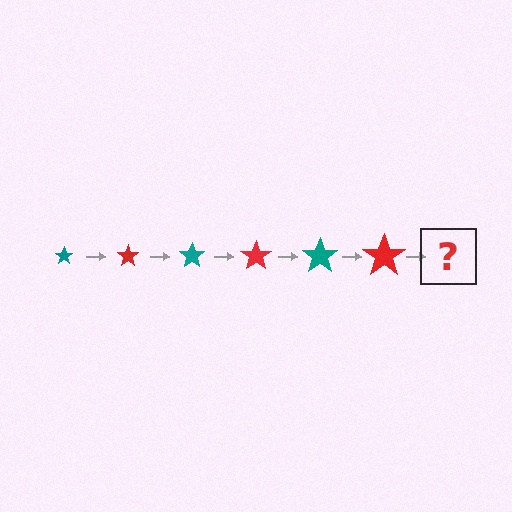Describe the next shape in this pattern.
It should be a teal star, larger than the previous one.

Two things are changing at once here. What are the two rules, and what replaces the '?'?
The two rules are that the star grows larger each step and the color cycles through teal and red. The '?' should be a teal star, larger than the previous one.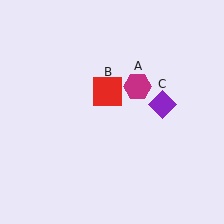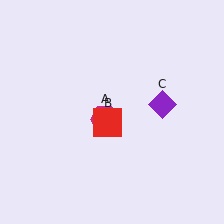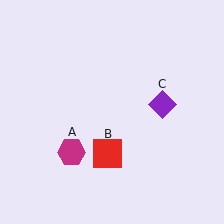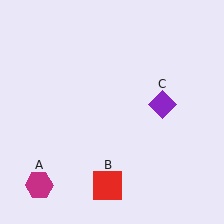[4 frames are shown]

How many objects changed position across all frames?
2 objects changed position: magenta hexagon (object A), red square (object B).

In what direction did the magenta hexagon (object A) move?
The magenta hexagon (object A) moved down and to the left.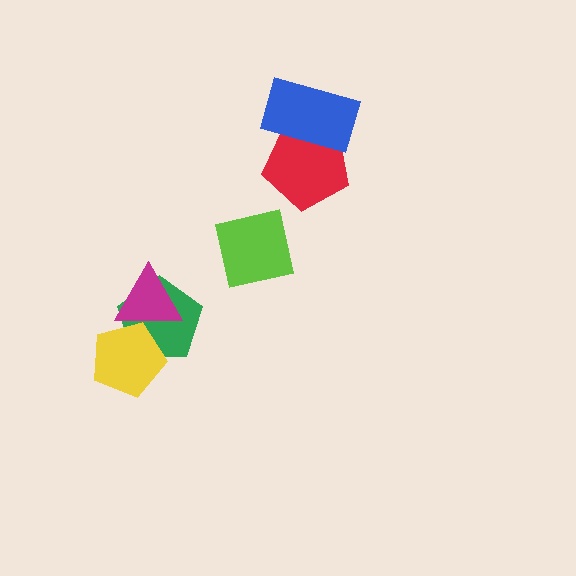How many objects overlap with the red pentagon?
1 object overlaps with the red pentagon.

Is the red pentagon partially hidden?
Yes, it is partially covered by another shape.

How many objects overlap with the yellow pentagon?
2 objects overlap with the yellow pentagon.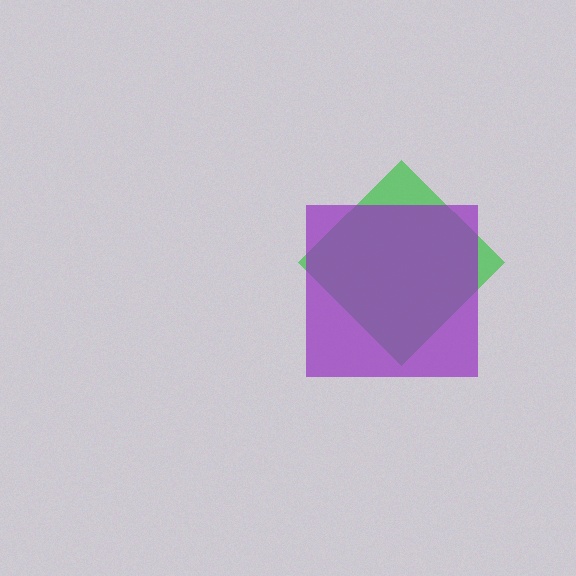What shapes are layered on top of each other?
The layered shapes are: a green diamond, a purple square.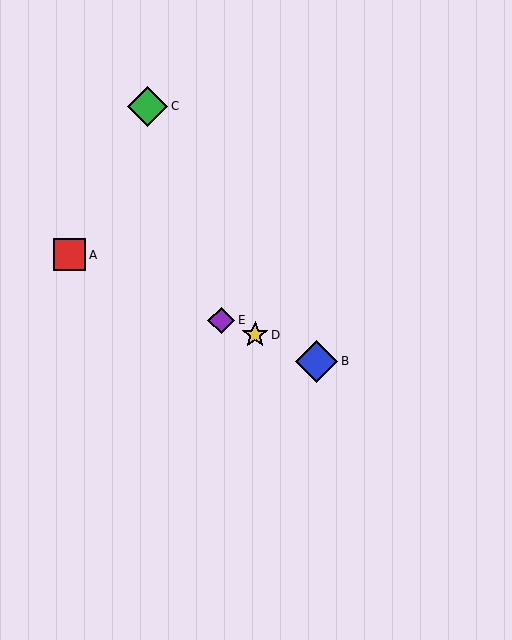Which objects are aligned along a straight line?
Objects A, B, D, E are aligned along a straight line.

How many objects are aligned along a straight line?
4 objects (A, B, D, E) are aligned along a straight line.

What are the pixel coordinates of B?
Object B is at (316, 361).